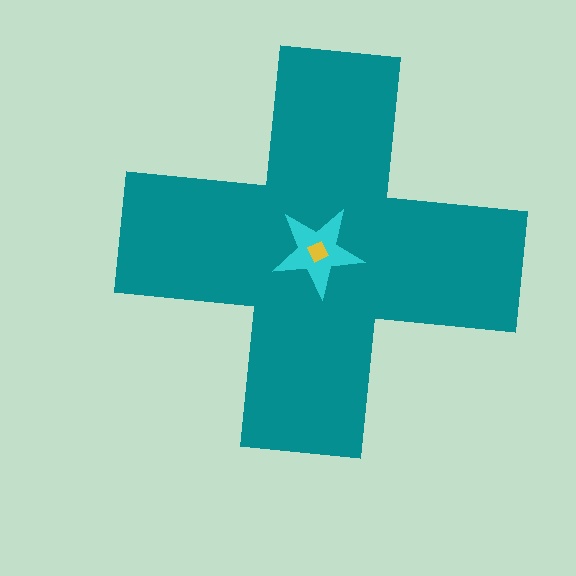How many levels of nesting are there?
3.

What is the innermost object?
The yellow diamond.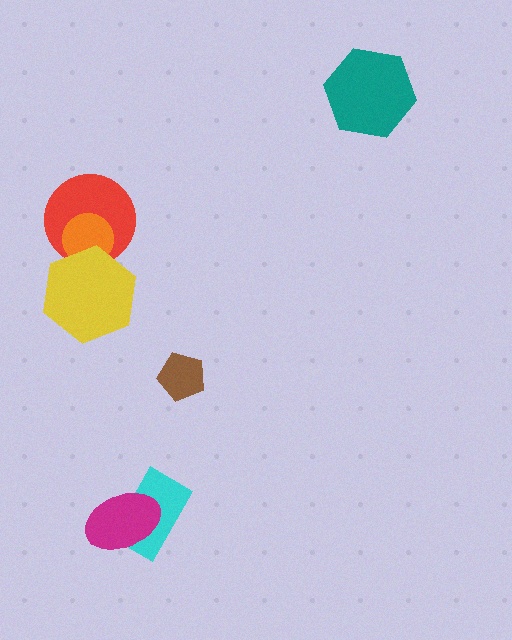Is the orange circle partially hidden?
Yes, it is partially covered by another shape.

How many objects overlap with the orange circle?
2 objects overlap with the orange circle.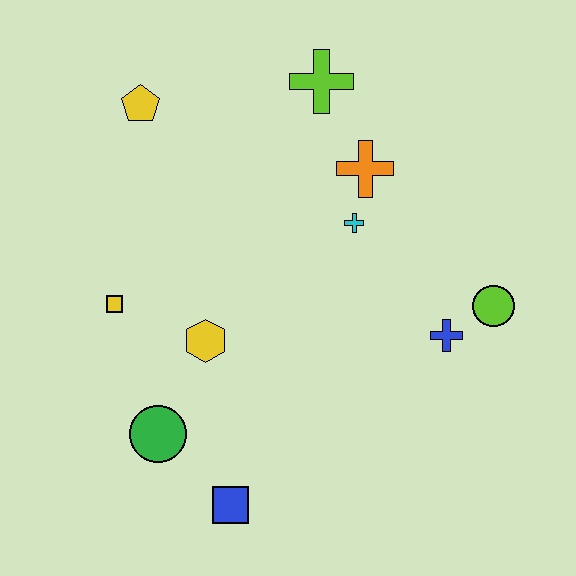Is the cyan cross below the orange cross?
Yes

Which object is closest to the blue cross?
The lime circle is closest to the blue cross.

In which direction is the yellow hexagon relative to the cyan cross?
The yellow hexagon is to the left of the cyan cross.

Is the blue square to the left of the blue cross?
Yes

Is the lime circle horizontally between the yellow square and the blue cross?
No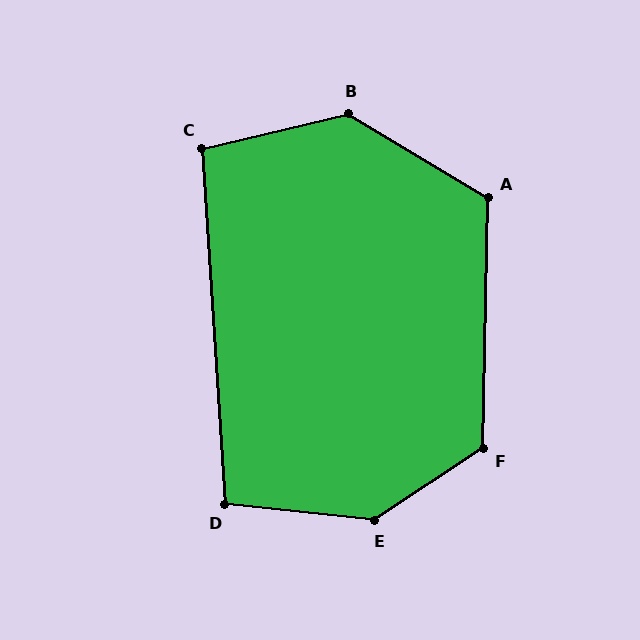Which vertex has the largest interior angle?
E, at approximately 140 degrees.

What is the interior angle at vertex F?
Approximately 125 degrees (obtuse).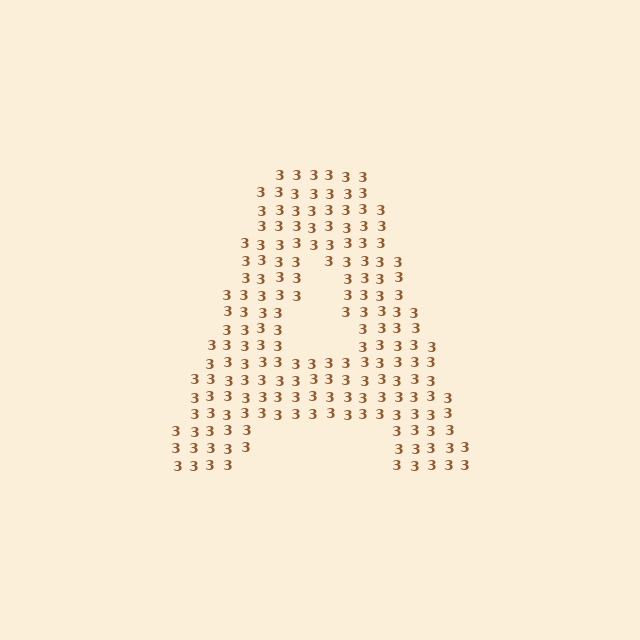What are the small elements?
The small elements are digit 3's.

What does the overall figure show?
The overall figure shows the letter A.